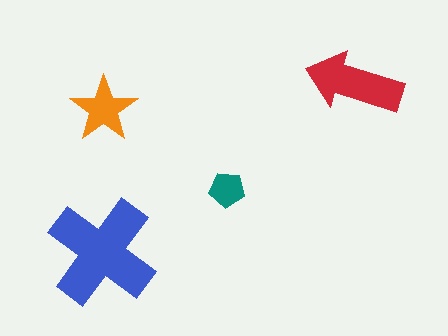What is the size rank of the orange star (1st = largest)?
3rd.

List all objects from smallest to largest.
The teal pentagon, the orange star, the red arrow, the blue cross.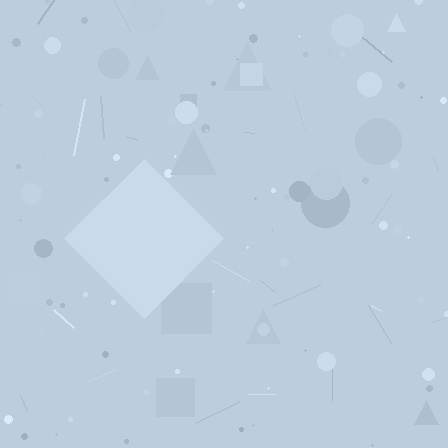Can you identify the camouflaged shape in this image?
The camouflaged shape is a diamond.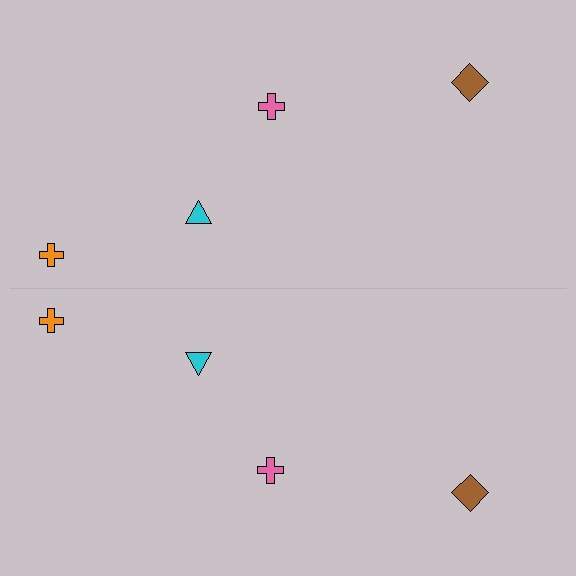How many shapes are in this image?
There are 8 shapes in this image.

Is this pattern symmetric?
Yes, this pattern has bilateral (reflection) symmetry.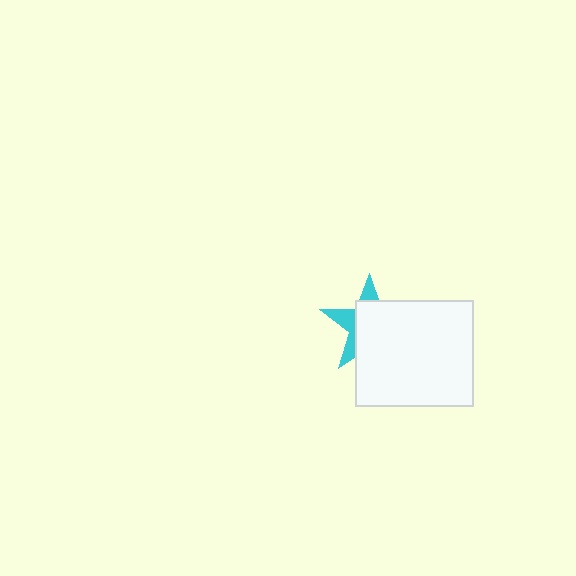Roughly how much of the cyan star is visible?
A small part of it is visible (roughly 33%).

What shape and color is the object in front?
The object in front is a white rectangle.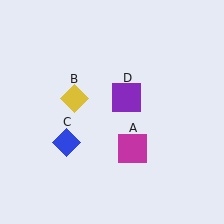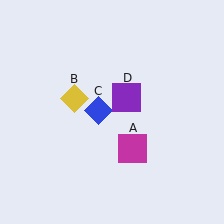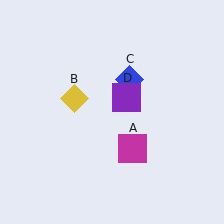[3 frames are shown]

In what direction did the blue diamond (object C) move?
The blue diamond (object C) moved up and to the right.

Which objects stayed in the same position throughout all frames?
Magenta square (object A) and yellow diamond (object B) and purple square (object D) remained stationary.